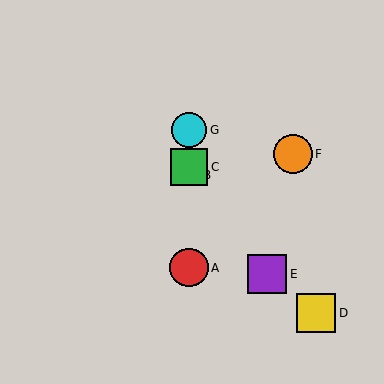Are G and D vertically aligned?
No, G is at x≈189 and D is at x≈316.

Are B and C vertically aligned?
Yes, both are at x≈189.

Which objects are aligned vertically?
Objects A, B, C, G are aligned vertically.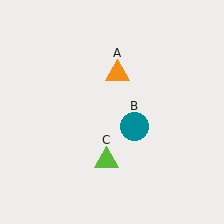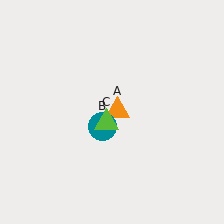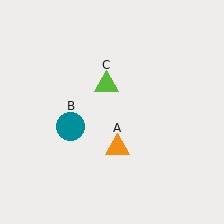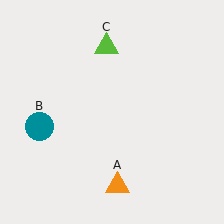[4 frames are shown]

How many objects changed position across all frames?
3 objects changed position: orange triangle (object A), teal circle (object B), lime triangle (object C).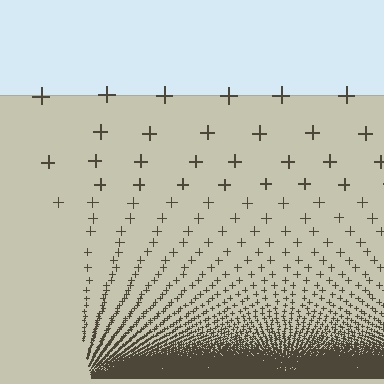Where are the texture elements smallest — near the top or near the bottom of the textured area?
Near the bottom.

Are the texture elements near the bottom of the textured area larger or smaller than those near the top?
Smaller. The gradient is inverted — elements near the bottom are smaller and denser.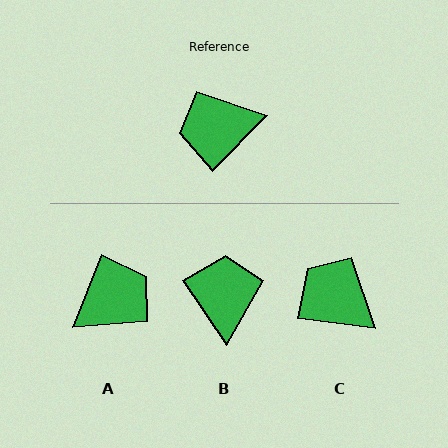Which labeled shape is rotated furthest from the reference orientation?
A, about 157 degrees away.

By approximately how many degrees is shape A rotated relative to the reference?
Approximately 157 degrees clockwise.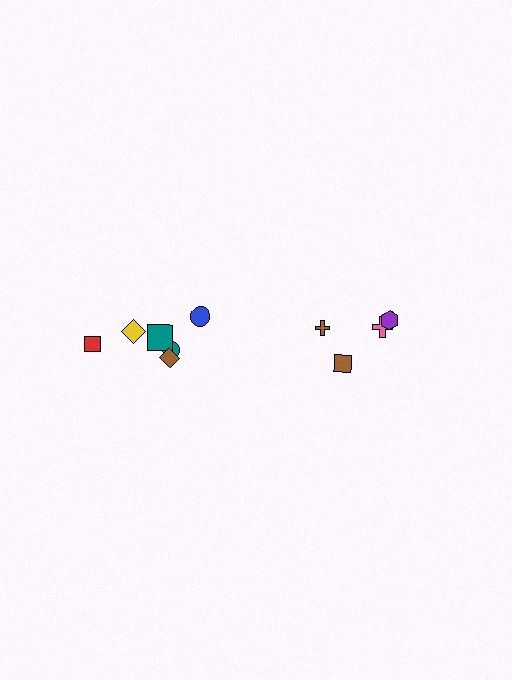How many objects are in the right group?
There are 4 objects.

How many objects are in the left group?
There are 6 objects.